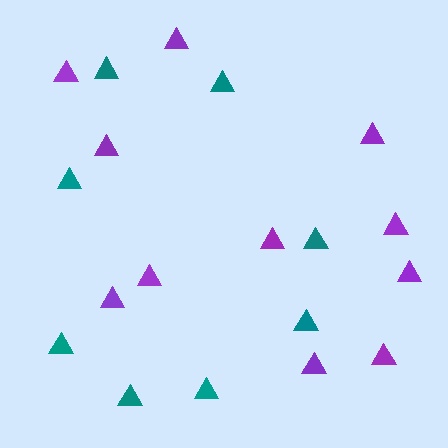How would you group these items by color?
There are 2 groups: one group of teal triangles (8) and one group of purple triangles (11).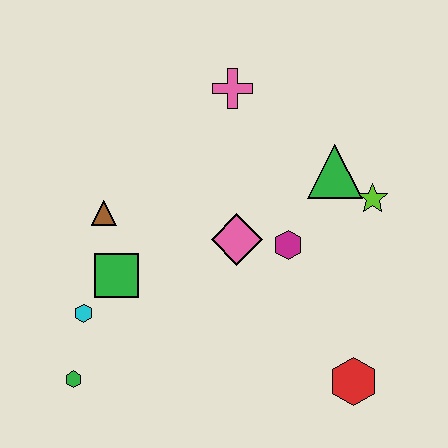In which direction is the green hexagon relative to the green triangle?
The green hexagon is to the left of the green triangle.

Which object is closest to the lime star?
The green triangle is closest to the lime star.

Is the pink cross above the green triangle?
Yes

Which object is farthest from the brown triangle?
The red hexagon is farthest from the brown triangle.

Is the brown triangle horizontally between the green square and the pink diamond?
No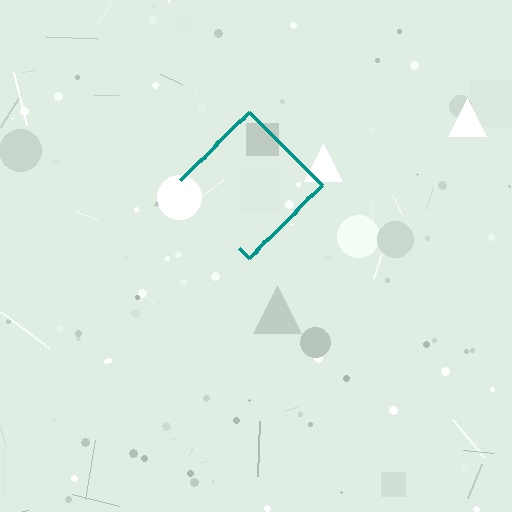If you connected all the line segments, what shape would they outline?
They would outline a diamond.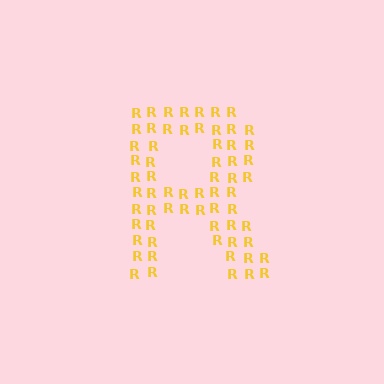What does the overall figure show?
The overall figure shows the letter R.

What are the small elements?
The small elements are letter R's.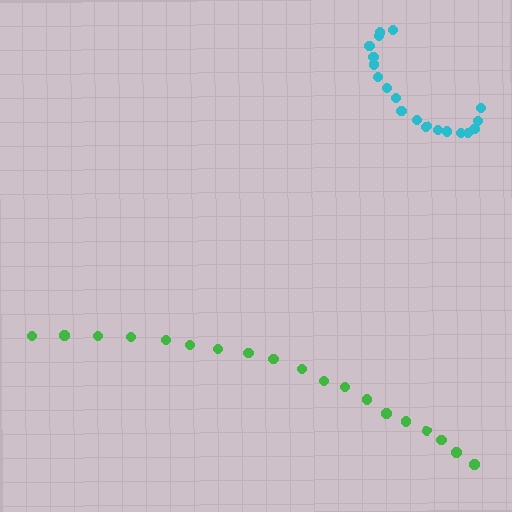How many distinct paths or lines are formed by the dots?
There are 2 distinct paths.